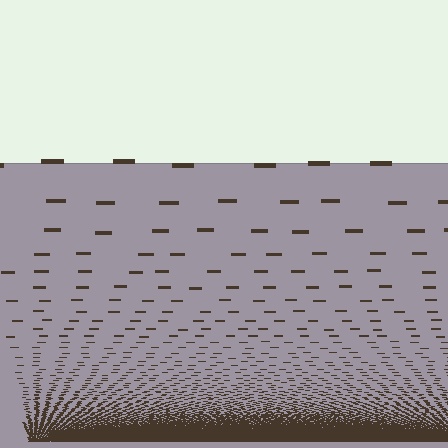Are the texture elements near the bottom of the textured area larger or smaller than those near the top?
Smaller. The gradient is inverted — elements near the bottom are smaller and denser.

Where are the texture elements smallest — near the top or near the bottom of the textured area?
Near the bottom.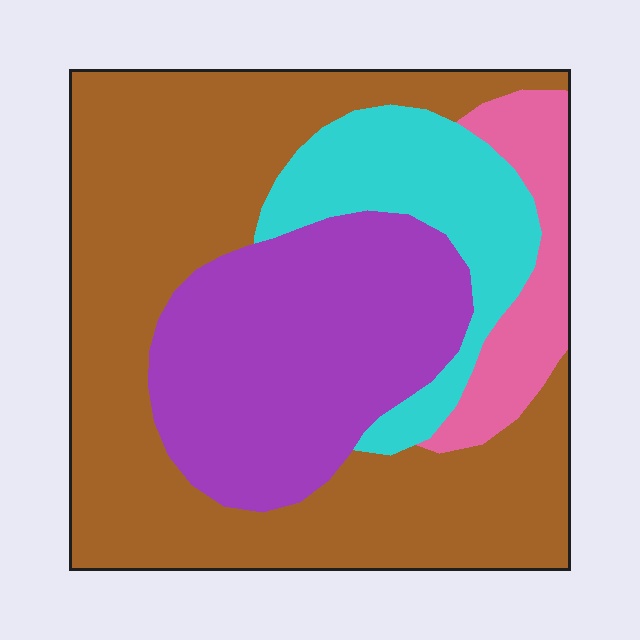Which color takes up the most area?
Brown, at roughly 50%.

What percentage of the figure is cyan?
Cyan takes up less than a quarter of the figure.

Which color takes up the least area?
Pink, at roughly 10%.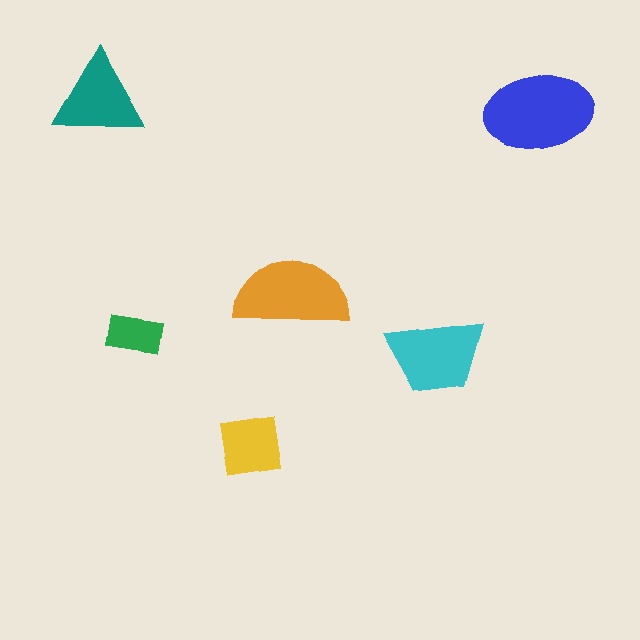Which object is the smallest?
The green rectangle.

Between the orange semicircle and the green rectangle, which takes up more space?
The orange semicircle.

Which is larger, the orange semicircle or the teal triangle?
The orange semicircle.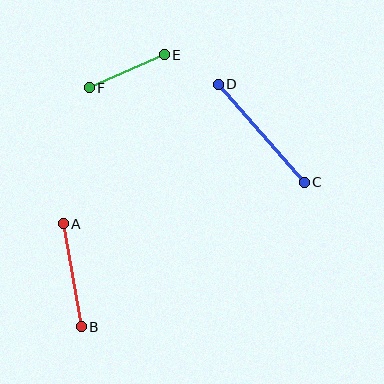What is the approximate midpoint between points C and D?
The midpoint is at approximately (261, 133) pixels.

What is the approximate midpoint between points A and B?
The midpoint is at approximately (72, 275) pixels.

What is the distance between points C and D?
The distance is approximately 131 pixels.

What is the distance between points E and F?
The distance is approximately 82 pixels.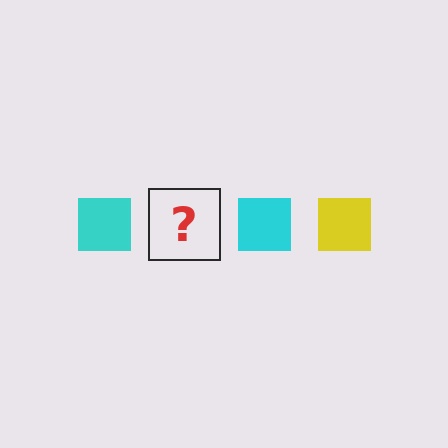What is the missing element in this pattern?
The missing element is a yellow square.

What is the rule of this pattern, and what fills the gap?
The rule is that the pattern cycles through cyan, yellow squares. The gap should be filled with a yellow square.